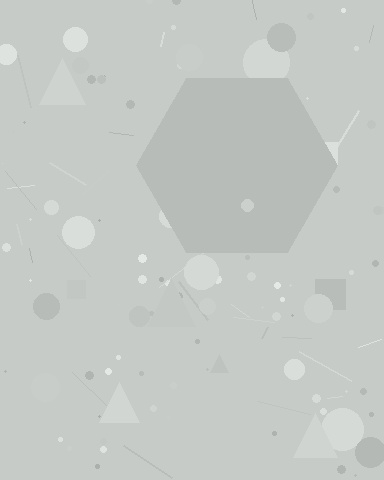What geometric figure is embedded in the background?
A hexagon is embedded in the background.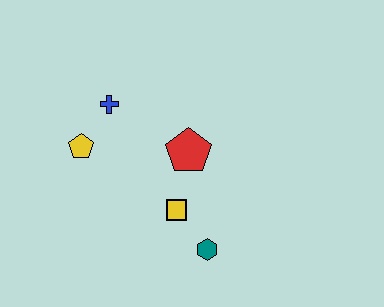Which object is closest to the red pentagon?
The yellow square is closest to the red pentagon.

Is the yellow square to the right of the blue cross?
Yes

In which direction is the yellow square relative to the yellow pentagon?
The yellow square is to the right of the yellow pentagon.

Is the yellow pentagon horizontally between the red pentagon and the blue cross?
No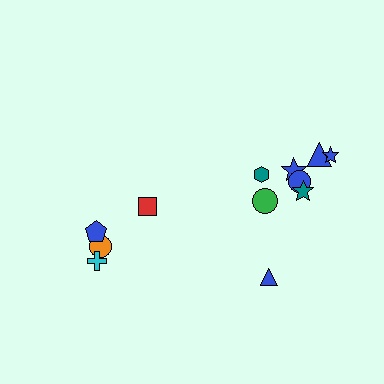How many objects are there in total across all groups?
There are 12 objects.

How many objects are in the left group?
There are 4 objects.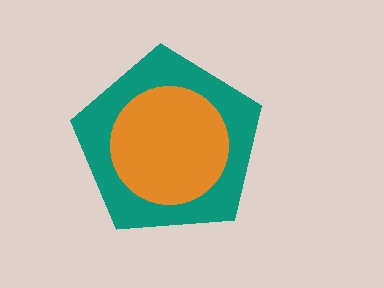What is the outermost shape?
The teal pentagon.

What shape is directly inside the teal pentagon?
The orange circle.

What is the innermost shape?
The orange circle.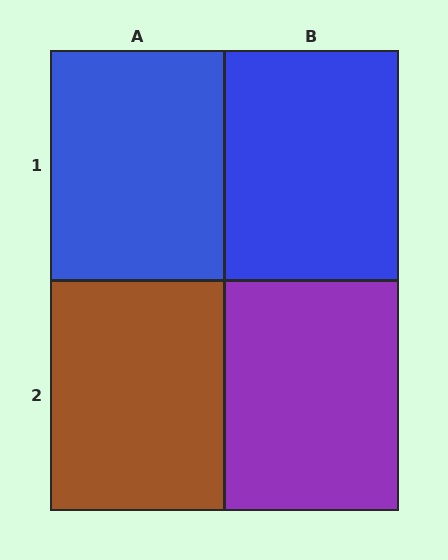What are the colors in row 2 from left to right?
Brown, purple.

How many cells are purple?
1 cell is purple.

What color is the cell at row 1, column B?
Blue.